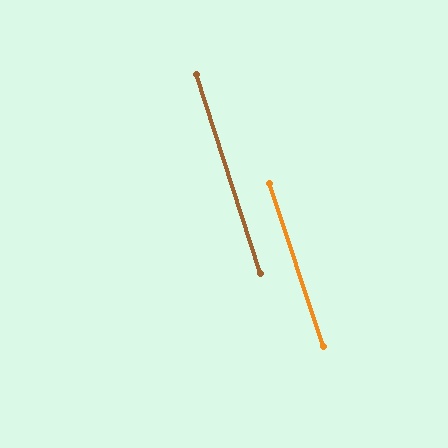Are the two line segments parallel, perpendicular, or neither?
Parallel — their directions differ by only 0.8°.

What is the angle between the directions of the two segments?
Approximately 1 degree.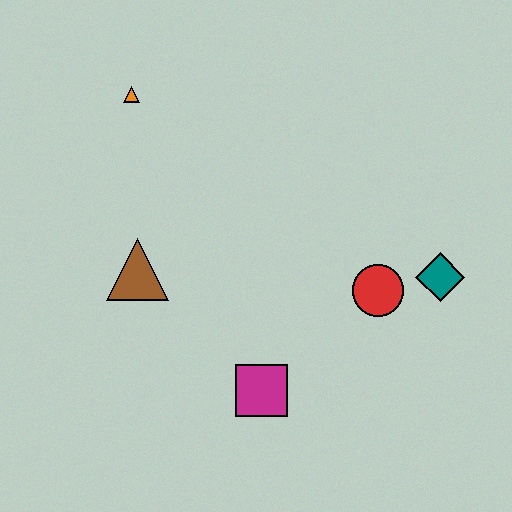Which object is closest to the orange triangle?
The brown triangle is closest to the orange triangle.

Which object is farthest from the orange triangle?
The teal diamond is farthest from the orange triangle.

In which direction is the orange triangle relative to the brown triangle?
The orange triangle is above the brown triangle.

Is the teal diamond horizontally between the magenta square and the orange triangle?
No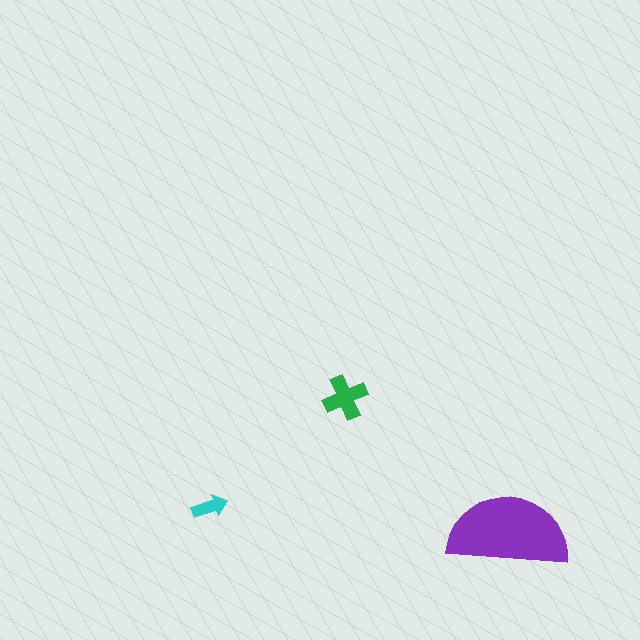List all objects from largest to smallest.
The purple semicircle, the green cross, the cyan arrow.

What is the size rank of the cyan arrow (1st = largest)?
3rd.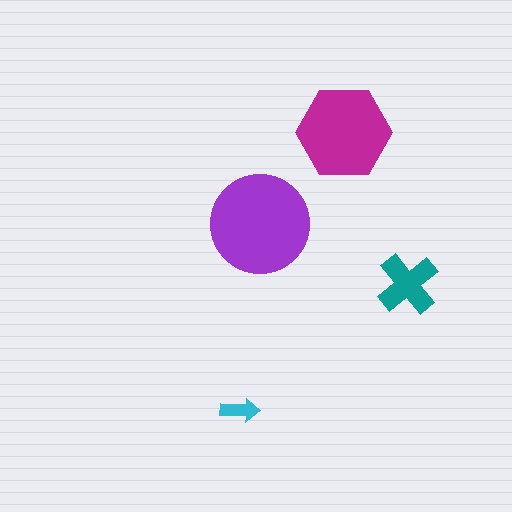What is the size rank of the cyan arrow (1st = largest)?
4th.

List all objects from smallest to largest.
The cyan arrow, the teal cross, the magenta hexagon, the purple circle.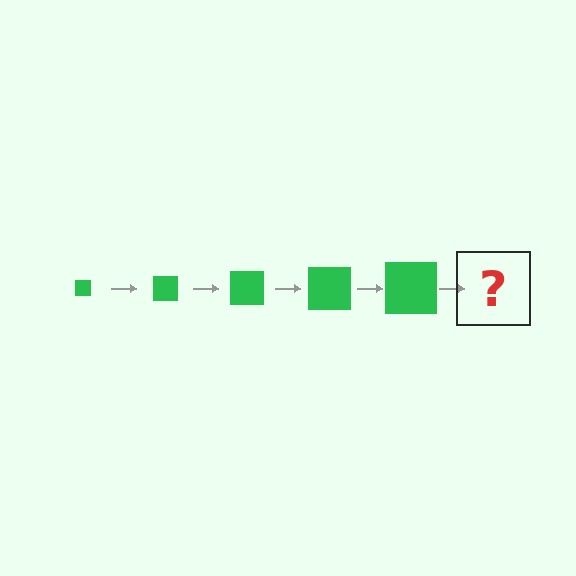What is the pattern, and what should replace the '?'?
The pattern is that the square gets progressively larger each step. The '?' should be a green square, larger than the previous one.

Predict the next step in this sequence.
The next step is a green square, larger than the previous one.